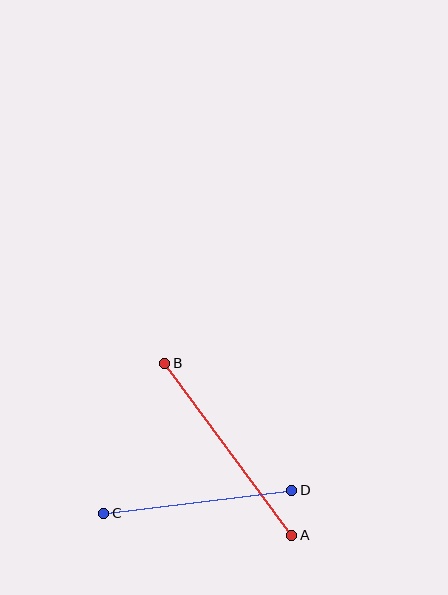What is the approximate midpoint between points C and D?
The midpoint is at approximately (198, 502) pixels.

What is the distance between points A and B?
The distance is approximately 214 pixels.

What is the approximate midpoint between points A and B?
The midpoint is at approximately (228, 449) pixels.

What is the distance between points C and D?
The distance is approximately 190 pixels.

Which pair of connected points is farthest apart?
Points A and B are farthest apart.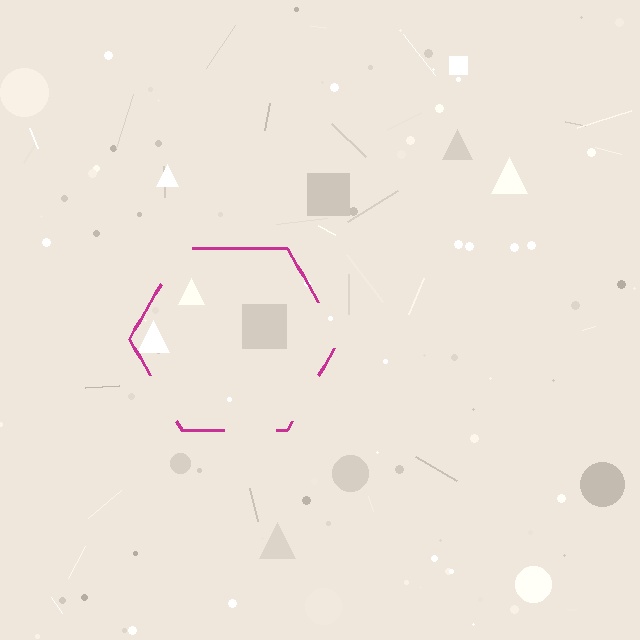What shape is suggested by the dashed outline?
The dashed outline suggests a hexagon.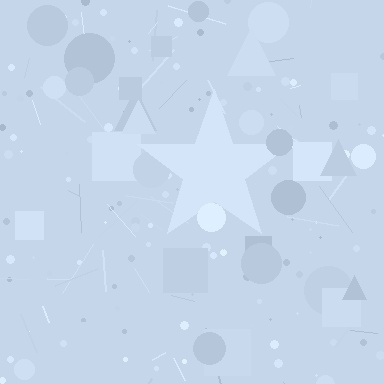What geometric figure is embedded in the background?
A star is embedded in the background.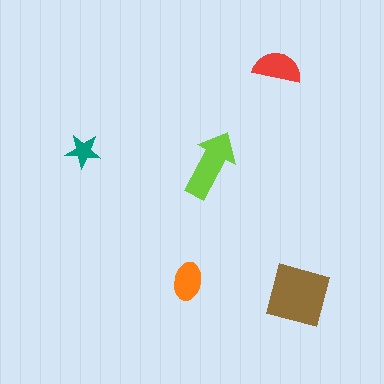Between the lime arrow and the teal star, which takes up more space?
The lime arrow.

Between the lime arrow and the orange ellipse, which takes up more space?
The lime arrow.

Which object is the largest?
The brown square.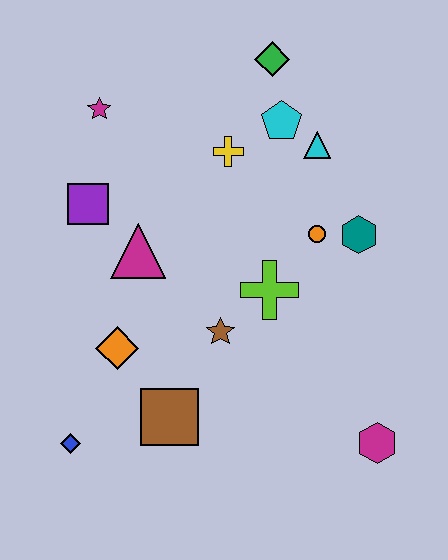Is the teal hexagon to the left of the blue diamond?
No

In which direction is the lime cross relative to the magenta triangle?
The lime cross is to the right of the magenta triangle.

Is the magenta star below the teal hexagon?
No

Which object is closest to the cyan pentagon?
The cyan triangle is closest to the cyan pentagon.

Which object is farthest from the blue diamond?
The green diamond is farthest from the blue diamond.